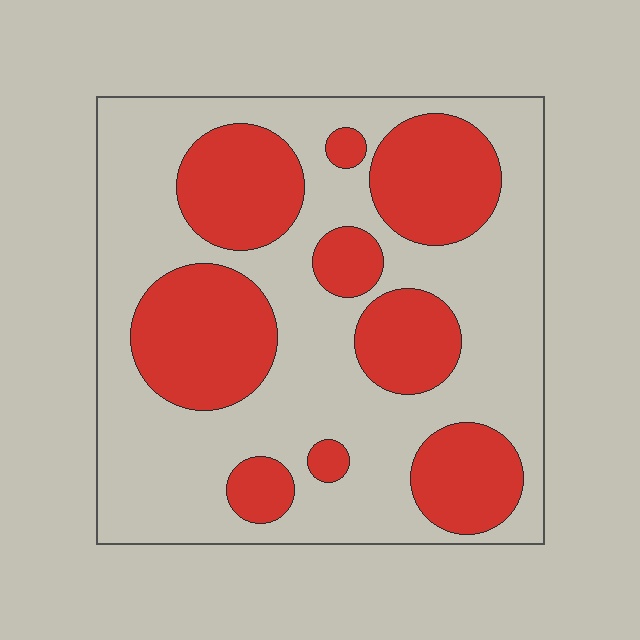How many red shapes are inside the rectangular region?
9.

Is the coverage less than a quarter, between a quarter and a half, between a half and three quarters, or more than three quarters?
Between a quarter and a half.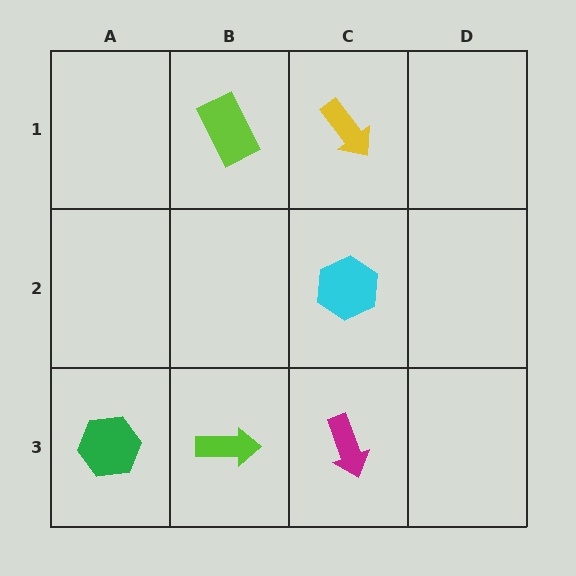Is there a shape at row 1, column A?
No, that cell is empty.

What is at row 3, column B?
A lime arrow.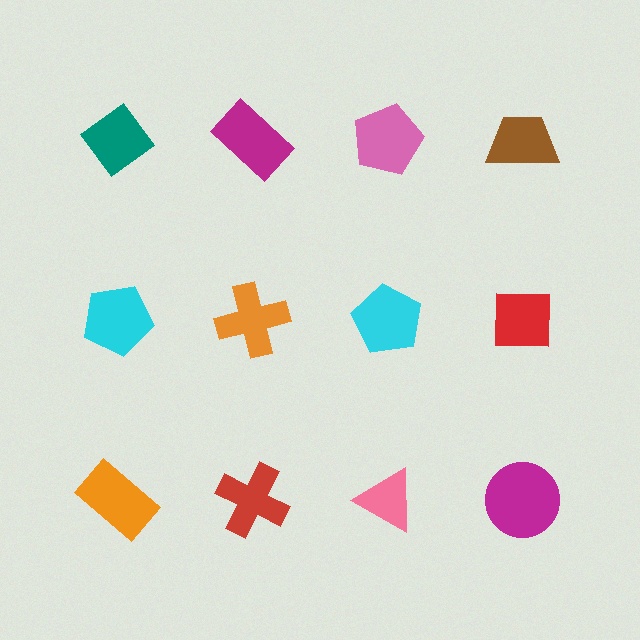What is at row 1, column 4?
A brown trapezoid.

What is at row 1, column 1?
A teal diamond.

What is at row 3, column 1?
An orange rectangle.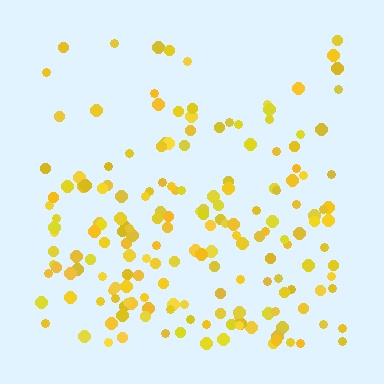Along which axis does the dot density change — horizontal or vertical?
Vertical.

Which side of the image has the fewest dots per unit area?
The top.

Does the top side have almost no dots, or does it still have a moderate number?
Still a moderate number, just noticeably fewer than the bottom.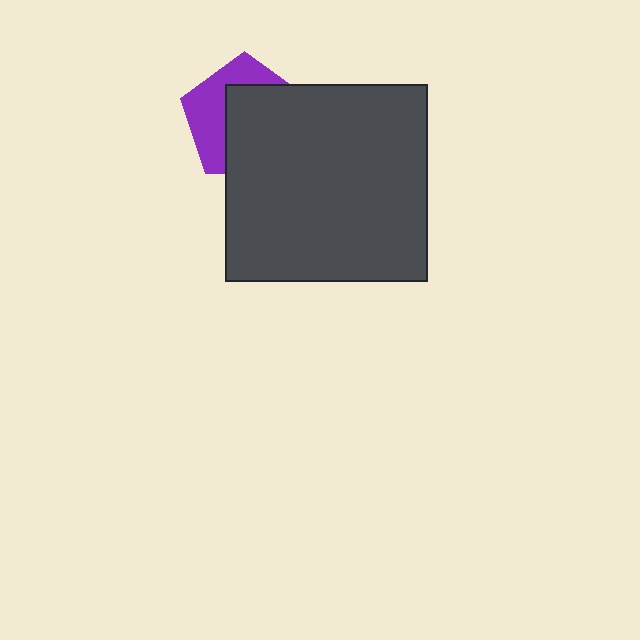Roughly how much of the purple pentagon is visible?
A small part of it is visible (roughly 40%).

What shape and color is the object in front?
The object in front is a dark gray rectangle.